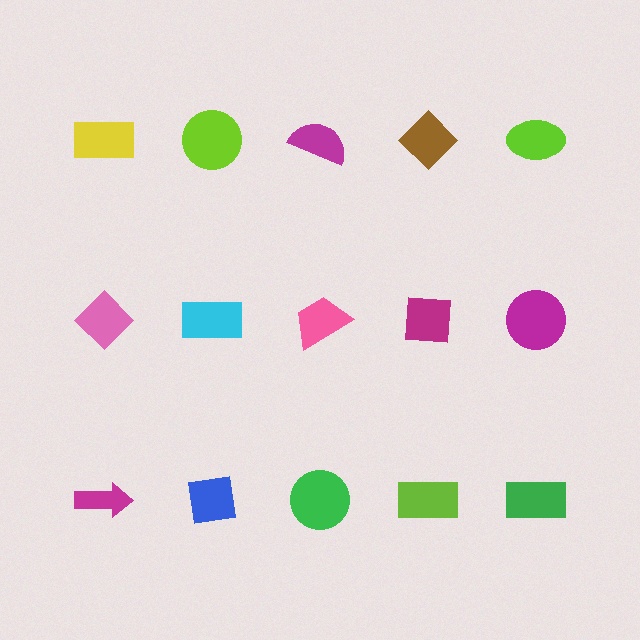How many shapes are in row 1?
5 shapes.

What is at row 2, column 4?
A magenta square.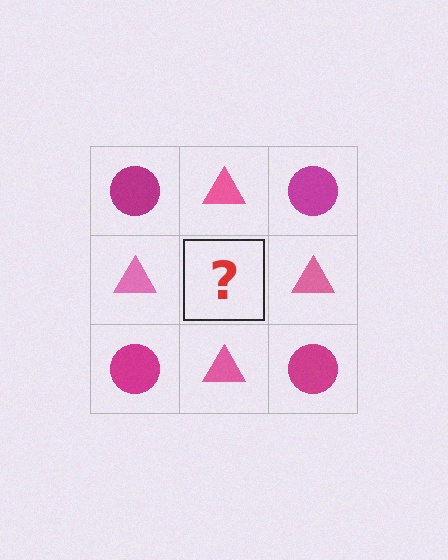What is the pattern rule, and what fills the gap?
The rule is that it alternates magenta circle and pink triangle in a checkerboard pattern. The gap should be filled with a magenta circle.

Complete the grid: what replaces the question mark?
The question mark should be replaced with a magenta circle.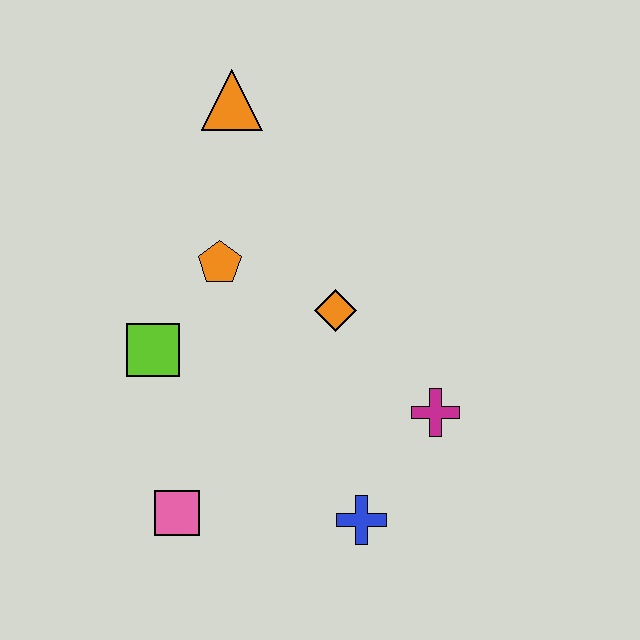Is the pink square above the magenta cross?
No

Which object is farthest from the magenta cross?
The orange triangle is farthest from the magenta cross.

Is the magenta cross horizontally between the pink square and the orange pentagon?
No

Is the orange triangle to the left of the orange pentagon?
No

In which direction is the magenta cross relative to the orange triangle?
The magenta cross is below the orange triangle.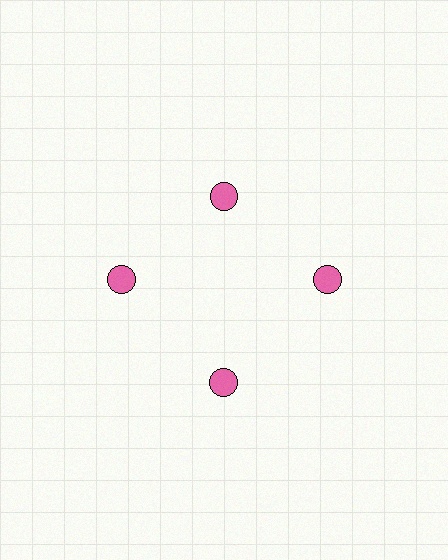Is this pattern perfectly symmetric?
No. The 4 pink circles are arranged in a ring, but one element near the 12 o'clock position is pulled inward toward the center, breaking the 4-fold rotational symmetry.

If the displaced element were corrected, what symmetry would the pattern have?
It would have 4-fold rotational symmetry — the pattern would map onto itself every 90 degrees.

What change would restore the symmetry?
The symmetry would be restored by moving it outward, back onto the ring so that all 4 circles sit at equal angles and equal distance from the center.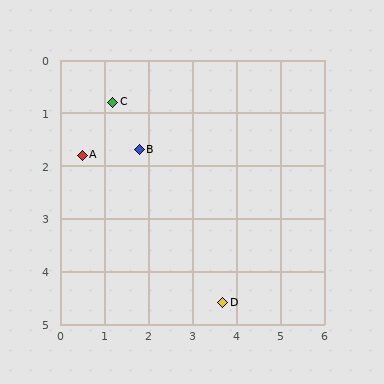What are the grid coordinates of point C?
Point C is at approximately (1.2, 0.8).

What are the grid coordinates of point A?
Point A is at approximately (0.5, 1.8).